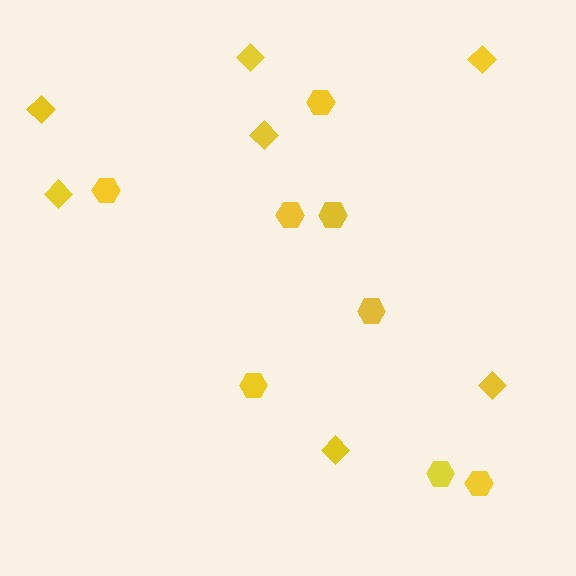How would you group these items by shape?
There are 2 groups: one group of diamonds (7) and one group of hexagons (8).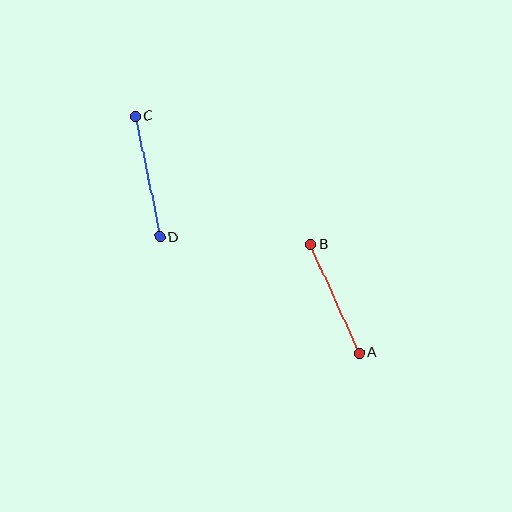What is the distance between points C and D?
The distance is approximately 123 pixels.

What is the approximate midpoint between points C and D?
The midpoint is at approximately (148, 177) pixels.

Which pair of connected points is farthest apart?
Points C and D are farthest apart.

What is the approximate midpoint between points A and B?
The midpoint is at approximately (335, 299) pixels.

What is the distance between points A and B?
The distance is approximately 119 pixels.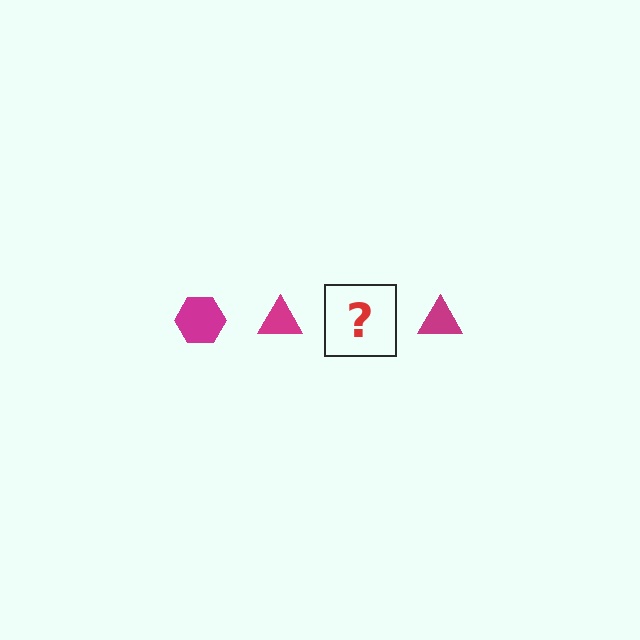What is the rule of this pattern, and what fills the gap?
The rule is that the pattern cycles through hexagon, triangle shapes in magenta. The gap should be filled with a magenta hexagon.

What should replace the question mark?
The question mark should be replaced with a magenta hexagon.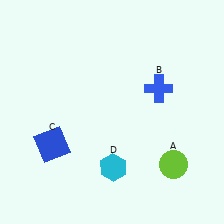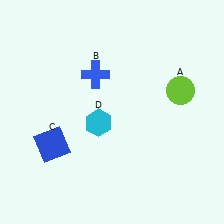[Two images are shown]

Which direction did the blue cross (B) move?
The blue cross (B) moved left.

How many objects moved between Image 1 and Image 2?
3 objects moved between the two images.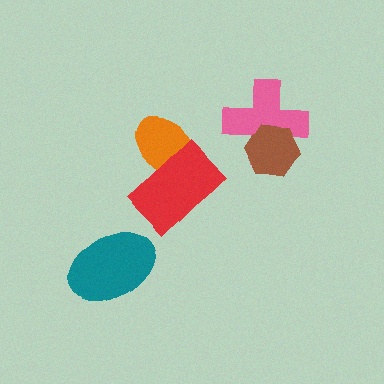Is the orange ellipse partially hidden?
Yes, it is partially covered by another shape.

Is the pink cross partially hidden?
Yes, it is partially covered by another shape.